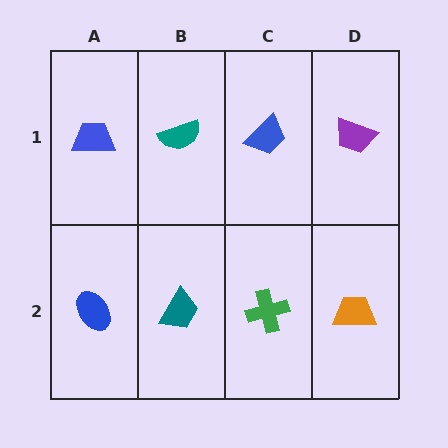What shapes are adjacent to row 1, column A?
A blue ellipse (row 2, column A), a teal semicircle (row 1, column B).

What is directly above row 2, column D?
A purple trapezoid.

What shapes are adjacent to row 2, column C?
A blue trapezoid (row 1, column C), a teal trapezoid (row 2, column B), an orange trapezoid (row 2, column D).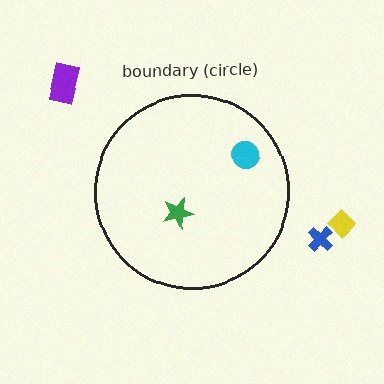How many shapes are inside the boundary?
2 inside, 3 outside.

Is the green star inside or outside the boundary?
Inside.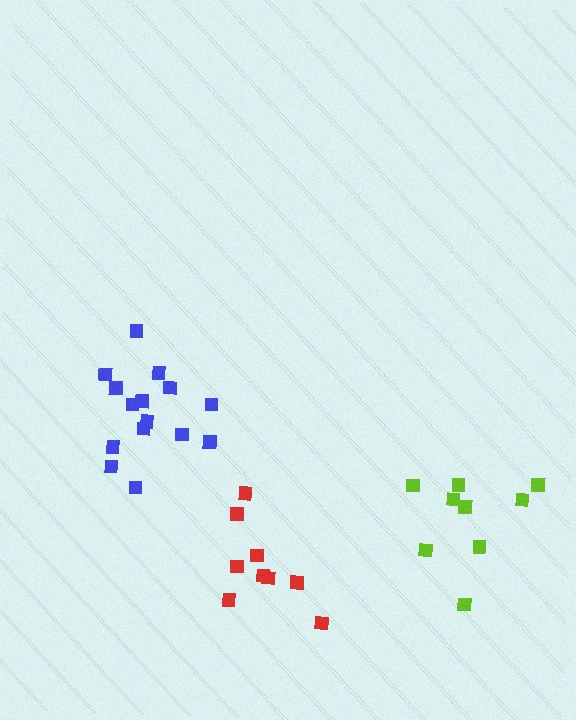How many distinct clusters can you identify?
There are 3 distinct clusters.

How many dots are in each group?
Group 1: 9 dots, Group 2: 15 dots, Group 3: 9 dots (33 total).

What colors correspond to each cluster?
The clusters are colored: red, blue, lime.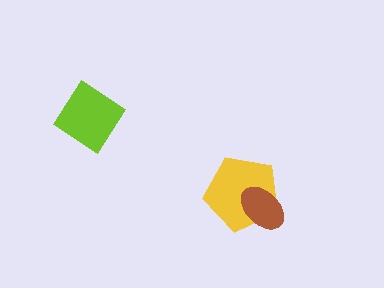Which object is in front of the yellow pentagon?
The brown ellipse is in front of the yellow pentagon.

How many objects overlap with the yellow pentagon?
1 object overlaps with the yellow pentagon.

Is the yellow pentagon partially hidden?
Yes, it is partially covered by another shape.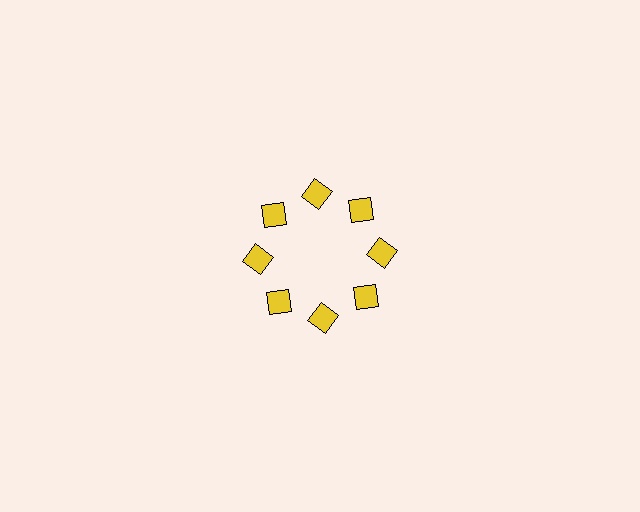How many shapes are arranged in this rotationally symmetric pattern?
There are 8 shapes, arranged in 8 groups of 1.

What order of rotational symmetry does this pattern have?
This pattern has 8-fold rotational symmetry.